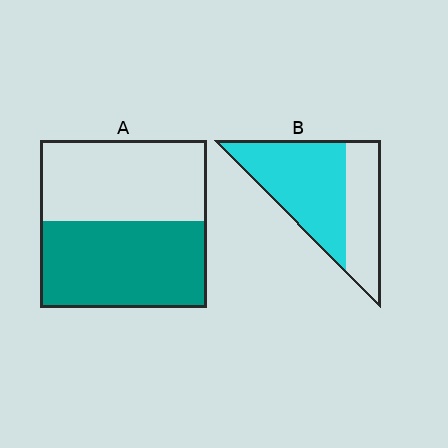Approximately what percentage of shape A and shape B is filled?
A is approximately 50% and B is approximately 65%.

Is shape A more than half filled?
Roughly half.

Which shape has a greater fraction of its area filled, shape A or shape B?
Shape B.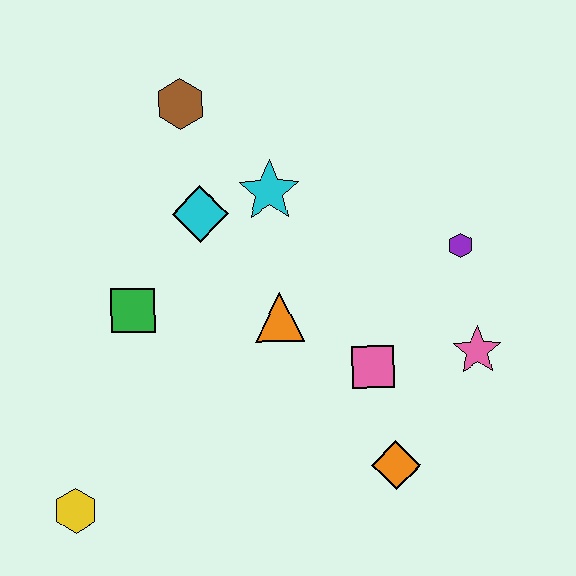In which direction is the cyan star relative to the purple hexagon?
The cyan star is to the left of the purple hexagon.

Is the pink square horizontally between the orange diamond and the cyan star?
Yes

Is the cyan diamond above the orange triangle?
Yes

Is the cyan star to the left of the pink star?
Yes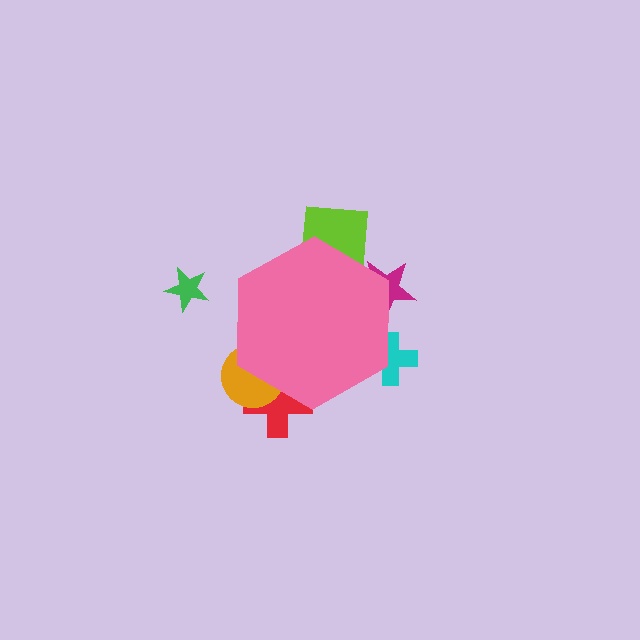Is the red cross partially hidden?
Yes, the red cross is partially hidden behind the pink hexagon.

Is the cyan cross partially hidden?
Yes, the cyan cross is partially hidden behind the pink hexagon.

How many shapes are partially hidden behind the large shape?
5 shapes are partially hidden.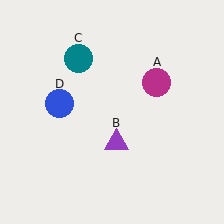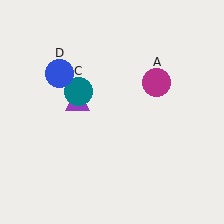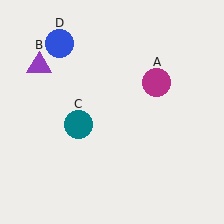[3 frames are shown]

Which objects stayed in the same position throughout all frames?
Magenta circle (object A) remained stationary.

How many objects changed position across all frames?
3 objects changed position: purple triangle (object B), teal circle (object C), blue circle (object D).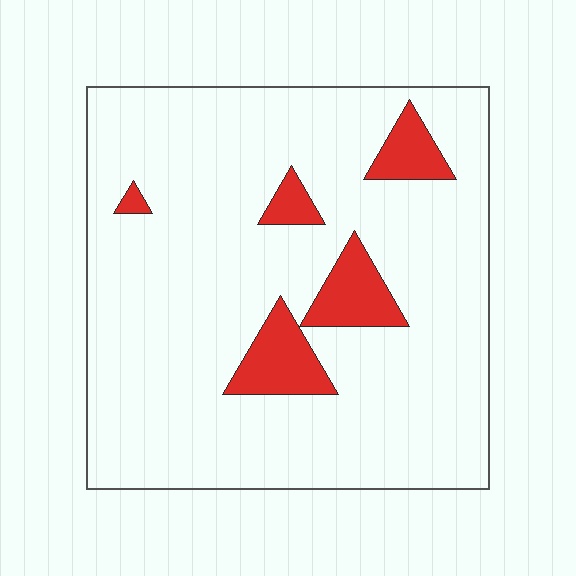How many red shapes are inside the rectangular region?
5.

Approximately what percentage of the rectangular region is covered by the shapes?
Approximately 10%.